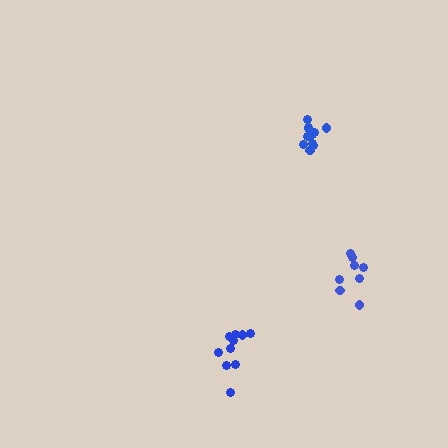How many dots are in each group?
Group 1: 8 dots, Group 2: 11 dots, Group 3: 10 dots (29 total).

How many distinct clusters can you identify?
There are 3 distinct clusters.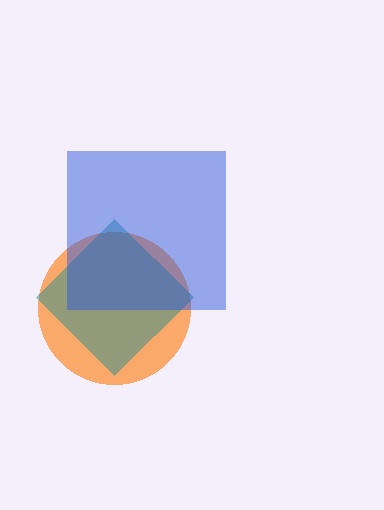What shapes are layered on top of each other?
The layered shapes are: an orange circle, a teal diamond, a blue square.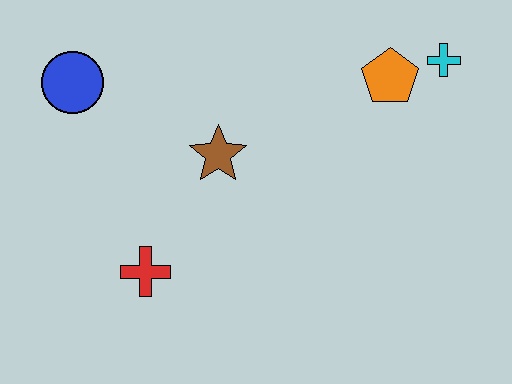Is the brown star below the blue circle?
Yes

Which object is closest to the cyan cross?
The orange pentagon is closest to the cyan cross.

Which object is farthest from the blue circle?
The cyan cross is farthest from the blue circle.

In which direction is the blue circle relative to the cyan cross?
The blue circle is to the left of the cyan cross.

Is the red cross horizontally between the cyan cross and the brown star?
No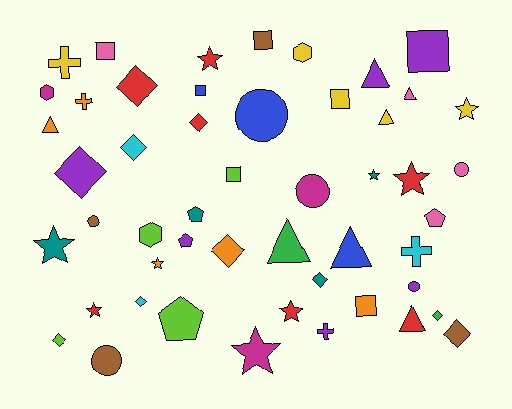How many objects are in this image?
There are 50 objects.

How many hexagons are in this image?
There are 3 hexagons.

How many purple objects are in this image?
There are 6 purple objects.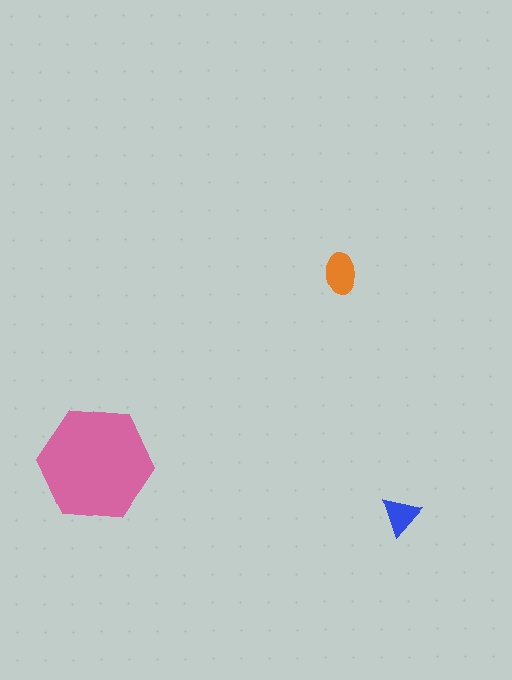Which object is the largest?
The pink hexagon.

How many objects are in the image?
There are 3 objects in the image.